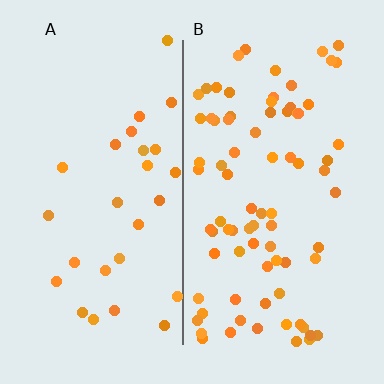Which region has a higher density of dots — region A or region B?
B (the right).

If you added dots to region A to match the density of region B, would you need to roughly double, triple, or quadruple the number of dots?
Approximately triple.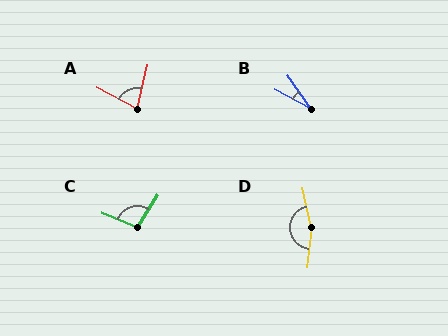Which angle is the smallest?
B, at approximately 27 degrees.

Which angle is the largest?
D, at approximately 161 degrees.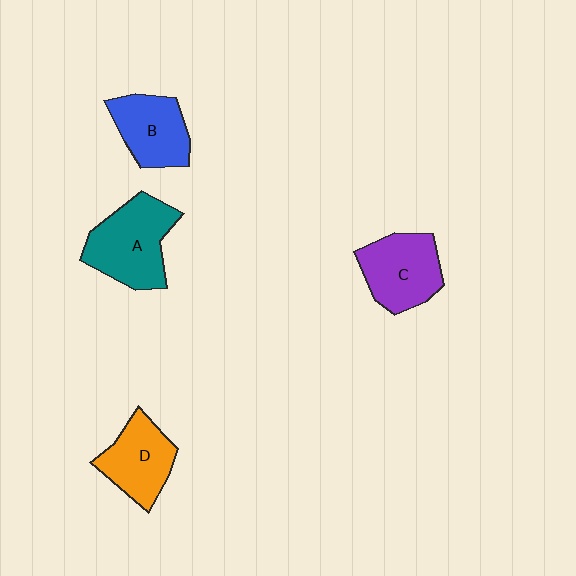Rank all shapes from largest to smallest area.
From largest to smallest: A (teal), C (purple), D (orange), B (blue).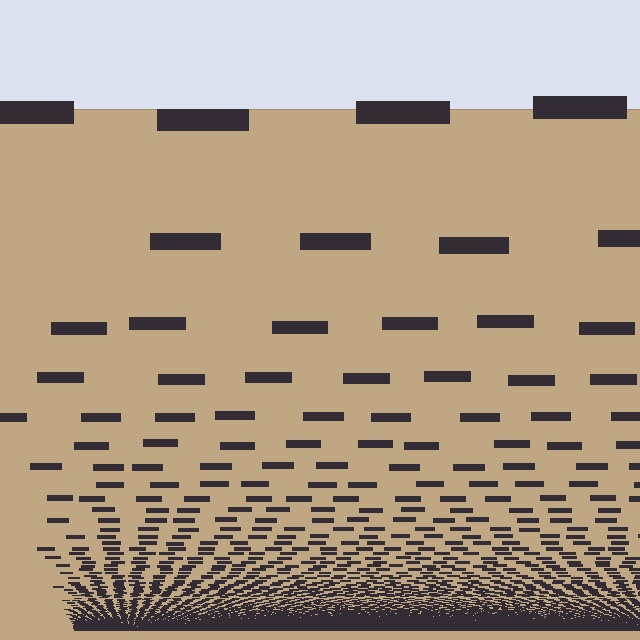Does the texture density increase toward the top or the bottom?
Density increases toward the bottom.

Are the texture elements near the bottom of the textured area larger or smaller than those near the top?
Smaller. The gradient is inverted — elements near the bottom are smaller and denser.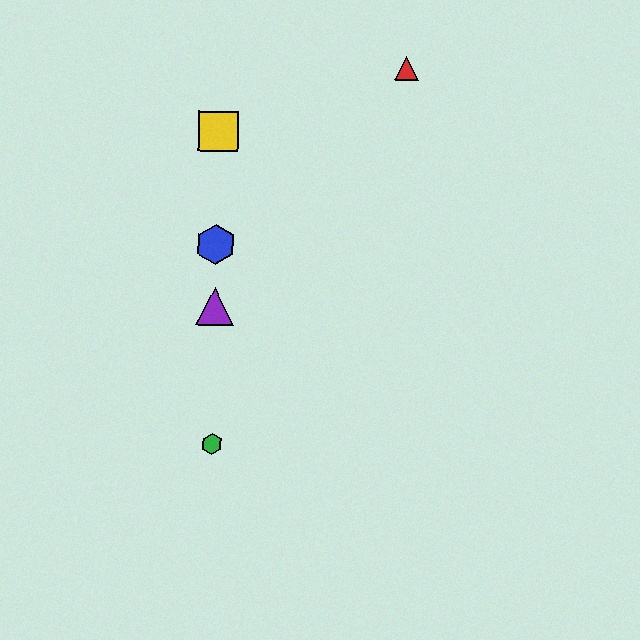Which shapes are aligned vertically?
The blue hexagon, the green hexagon, the yellow square, the purple triangle are aligned vertically.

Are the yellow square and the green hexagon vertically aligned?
Yes, both are at x≈218.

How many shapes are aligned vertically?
4 shapes (the blue hexagon, the green hexagon, the yellow square, the purple triangle) are aligned vertically.